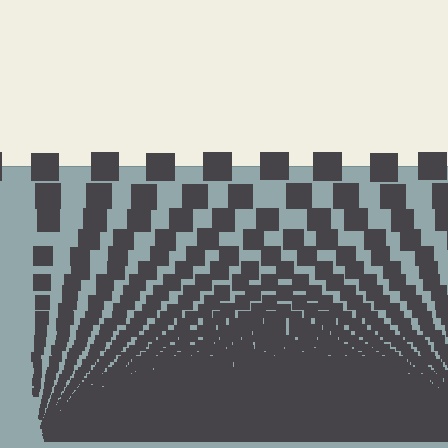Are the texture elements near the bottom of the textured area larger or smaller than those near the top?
Smaller. The gradient is inverted — elements near the bottom are smaller and denser.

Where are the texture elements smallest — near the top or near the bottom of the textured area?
Near the bottom.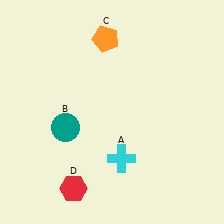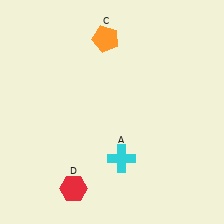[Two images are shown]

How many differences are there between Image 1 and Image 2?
There is 1 difference between the two images.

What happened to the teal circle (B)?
The teal circle (B) was removed in Image 2. It was in the bottom-left area of Image 1.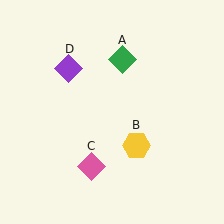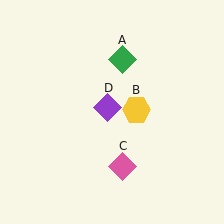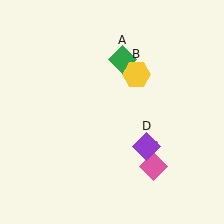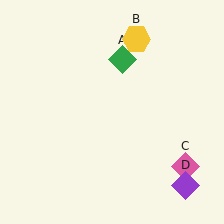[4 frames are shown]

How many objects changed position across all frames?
3 objects changed position: yellow hexagon (object B), pink diamond (object C), purple diamond (object D).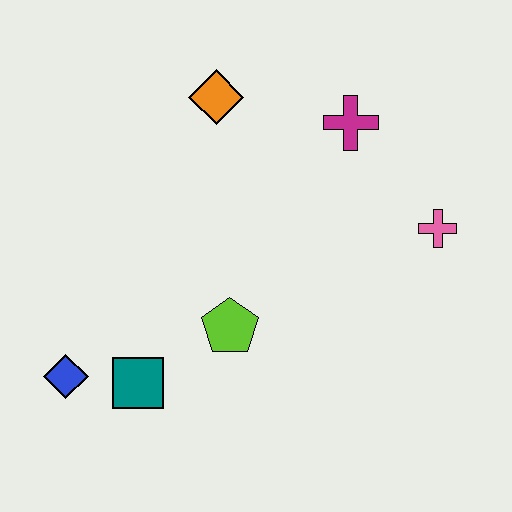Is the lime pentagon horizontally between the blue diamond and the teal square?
No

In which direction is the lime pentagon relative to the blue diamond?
The lime pentagon is to the right of the blue diamond.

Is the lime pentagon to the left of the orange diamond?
No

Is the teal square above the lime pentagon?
No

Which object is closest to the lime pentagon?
The teal square is closest to the lime pentagon.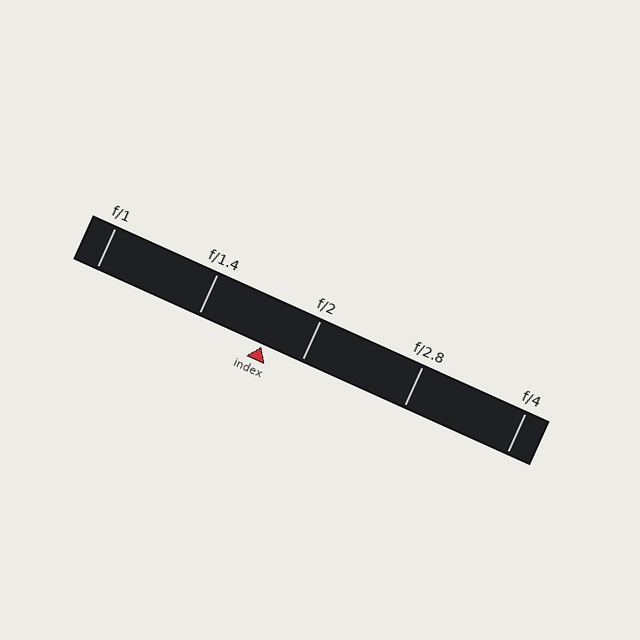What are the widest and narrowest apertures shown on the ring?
The widest aperture shown is f/1 and the narrowest is f/4.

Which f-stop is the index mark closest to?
The index mark is closest to f/2.